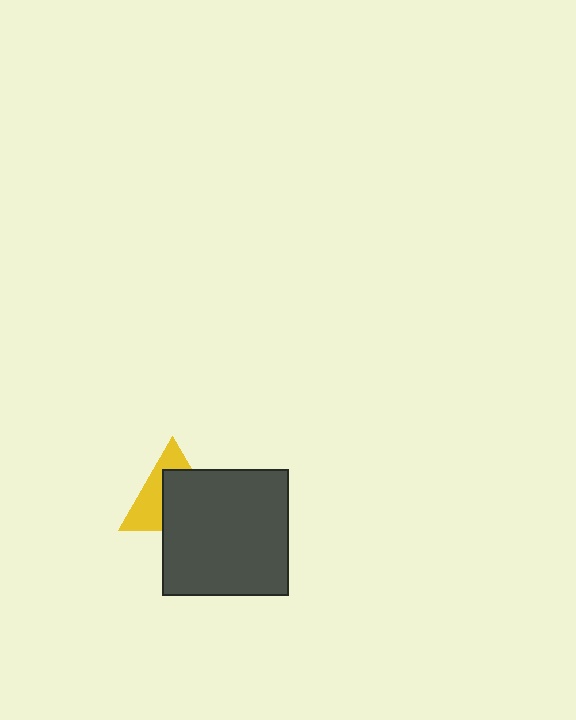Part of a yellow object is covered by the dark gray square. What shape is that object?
It is a triangle.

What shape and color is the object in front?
The object in front is a dark gray square.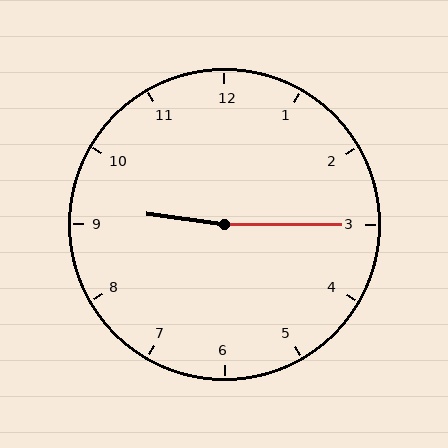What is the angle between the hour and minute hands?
Approximately 172 degrees.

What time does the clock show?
9:15.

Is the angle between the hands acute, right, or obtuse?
It is obtuse.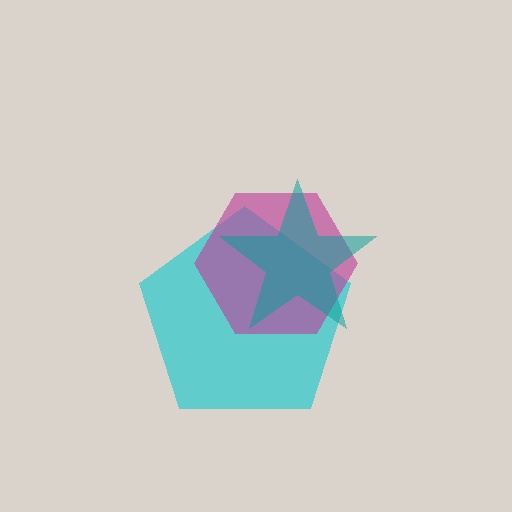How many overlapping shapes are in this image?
There are 3 overlapping shapes in the image.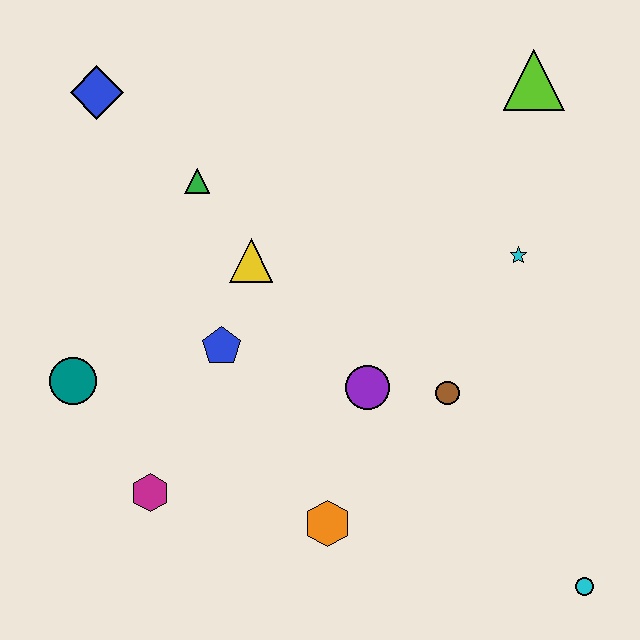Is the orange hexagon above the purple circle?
No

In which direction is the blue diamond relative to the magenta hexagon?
The blue diamond is above the magenta hexagon.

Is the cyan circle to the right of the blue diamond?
Yes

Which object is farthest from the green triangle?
The cyan circle is farthest from the green triangle.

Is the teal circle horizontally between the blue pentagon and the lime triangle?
No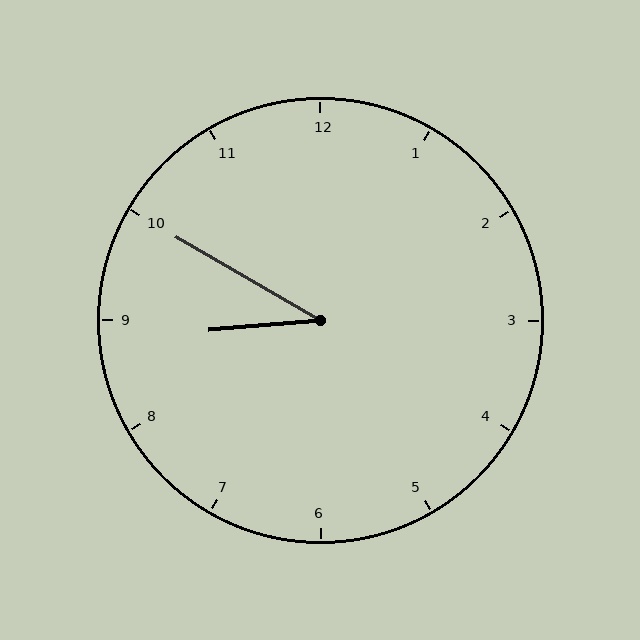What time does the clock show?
8:50.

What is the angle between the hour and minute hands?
Approximately 35 degrees.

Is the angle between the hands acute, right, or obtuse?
It is acute.